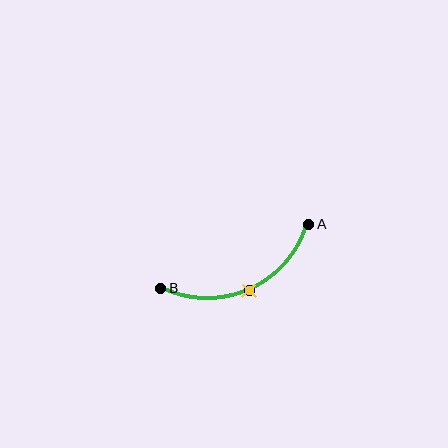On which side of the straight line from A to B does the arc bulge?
The arc bulges below the straight line connecting A and B.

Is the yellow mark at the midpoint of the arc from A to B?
Yes. The yellow mark lies on the arc at equal arc-length from both A and B — it is the arc midpoint.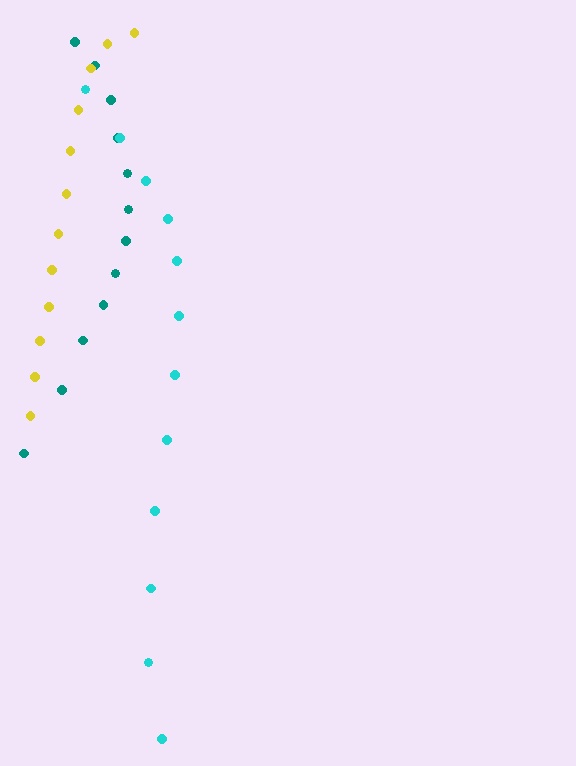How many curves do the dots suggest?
There are 3 distinct paths.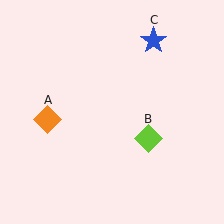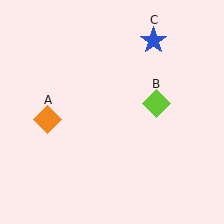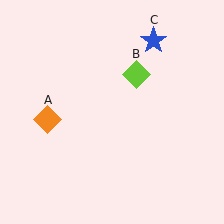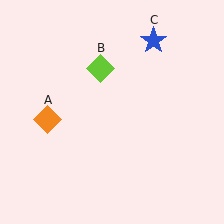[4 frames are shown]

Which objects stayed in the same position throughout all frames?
Orange diamond (object A) and blue star (object C) remained stationary.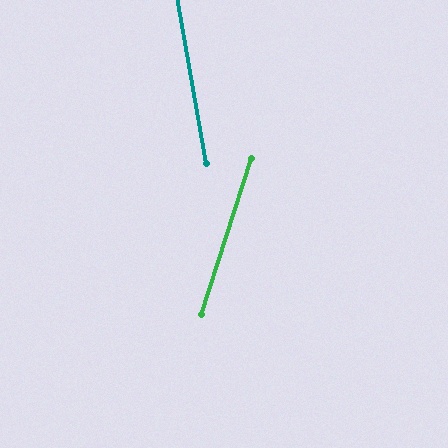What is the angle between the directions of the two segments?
Approximately 28 degrees.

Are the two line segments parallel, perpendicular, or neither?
Neither parallel nor perpendicular — they differ by about 28°.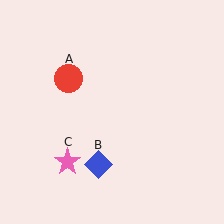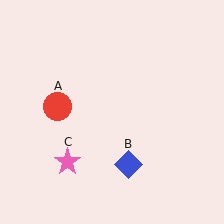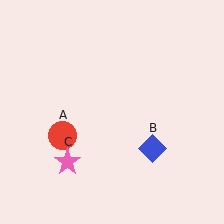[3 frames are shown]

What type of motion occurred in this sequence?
The red circle (object A), blue diamond (object B) rotated counterclockwise around the center of the scene.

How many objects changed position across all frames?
2 objects changed position: red circle (object A), blue diamond (object B).